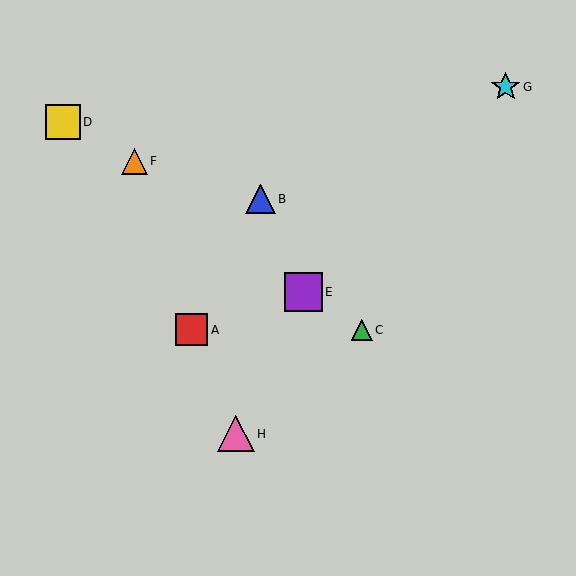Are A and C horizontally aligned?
Yes, both are at y≈330.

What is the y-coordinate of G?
Object G is at y≈87.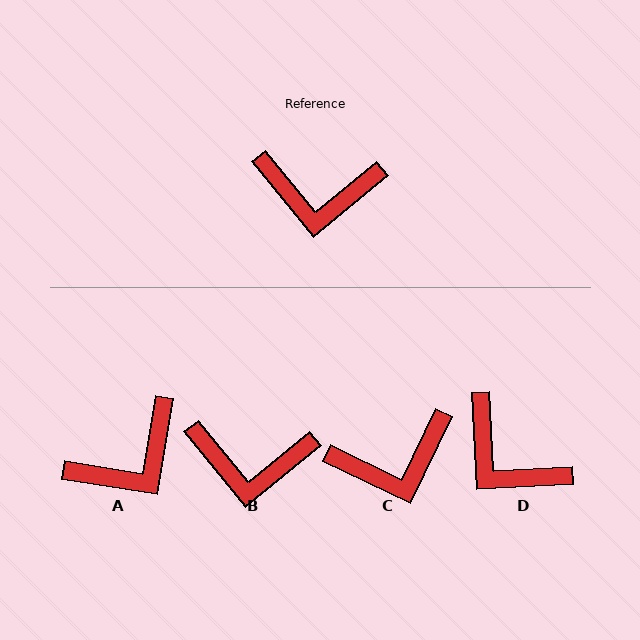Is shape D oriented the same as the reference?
No, it is off by about 36 degrees.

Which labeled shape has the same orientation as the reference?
B.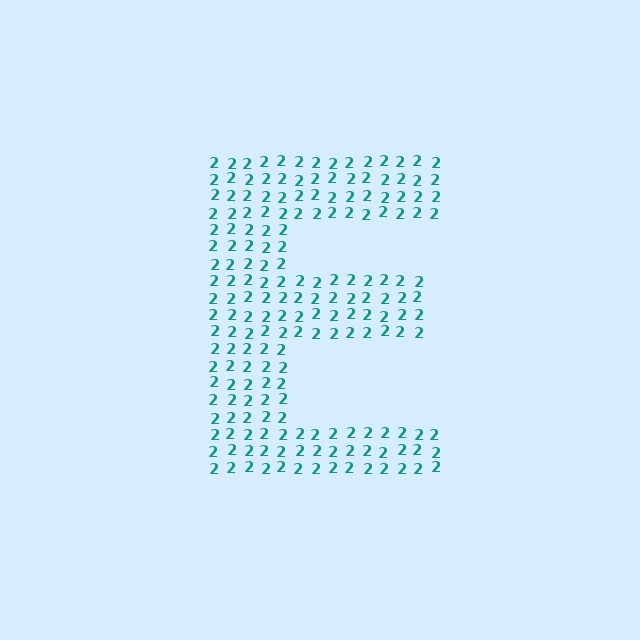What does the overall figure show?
The overall figure shows the letter E.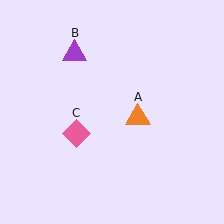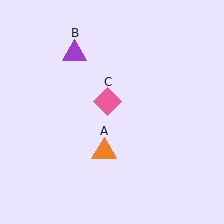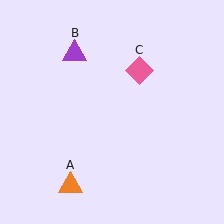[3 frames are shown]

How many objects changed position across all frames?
2 objects changed position: orange triangle (object A), pink diamond (object C).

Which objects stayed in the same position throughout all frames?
Purple triangle (object B) remained stationary.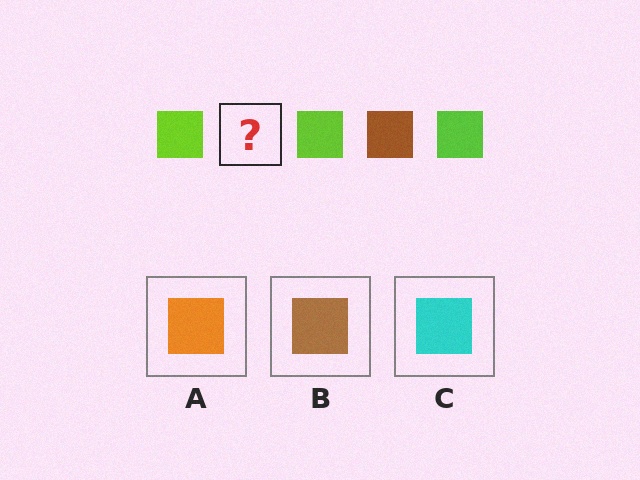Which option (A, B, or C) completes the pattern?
B.